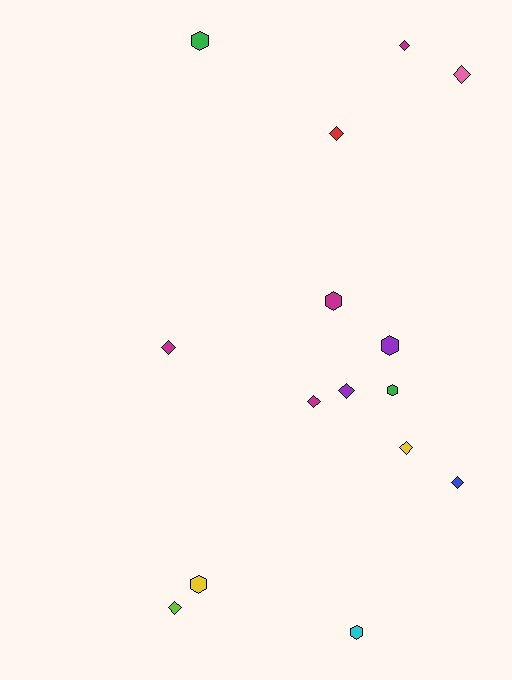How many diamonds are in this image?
There are 9 diamonds.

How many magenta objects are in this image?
There are 4 magenta objects.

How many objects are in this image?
There are 15 objects.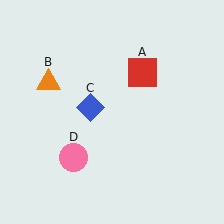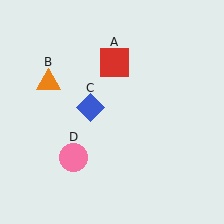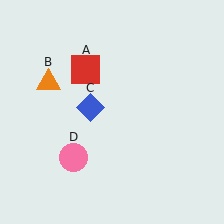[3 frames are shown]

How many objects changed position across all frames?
1 object changed position: red square (object A).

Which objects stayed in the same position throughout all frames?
Orange triangle (object B) and blue diamond (object C) and pink circle (object D) remained stationary.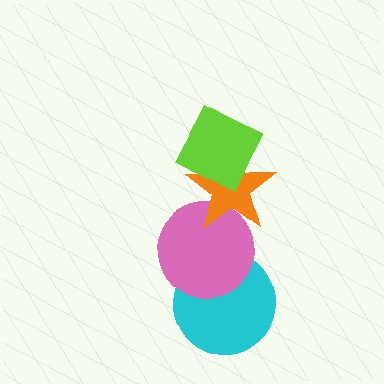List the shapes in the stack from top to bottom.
From top to bottom: the lime diamond, the orange star, the pink circle, the cyan circle.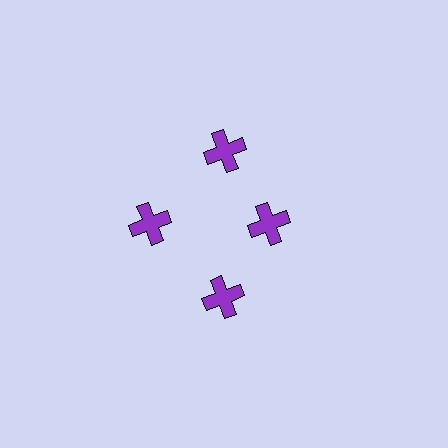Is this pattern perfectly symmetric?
No. The 4 purple crosses are arranged in a ring, but one element near the 3 o'clock position is pulled inward toward the center, breaking the 4-fold rotational symmetry.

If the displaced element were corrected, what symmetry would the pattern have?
It would have 4-fold rotational symmetry — the pattern would map onto itself every 90 degrees.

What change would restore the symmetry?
The symmetry would be restored by moving it outward, back onto the ring so that all 4 crosses sit at equal angles and equal distance from the center.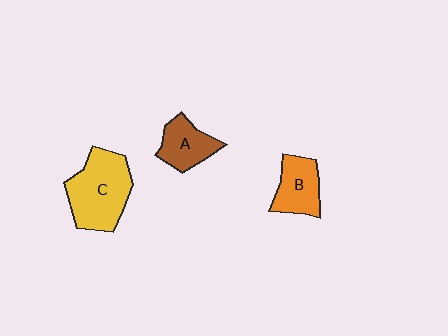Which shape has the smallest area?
Shape A (brown).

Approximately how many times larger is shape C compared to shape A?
Approximately 1.8 times.